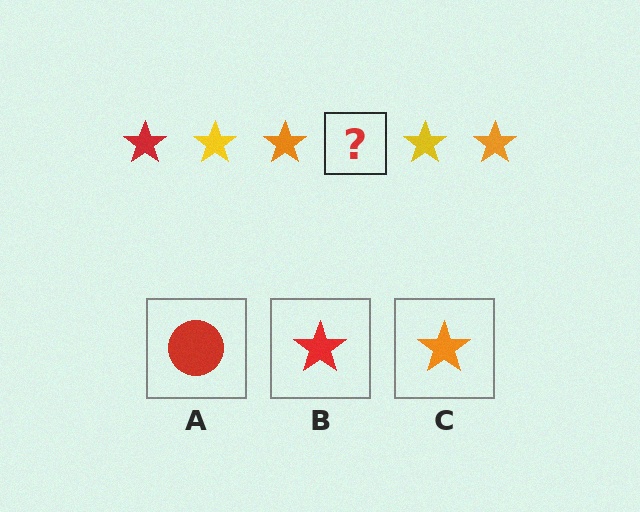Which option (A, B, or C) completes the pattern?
B.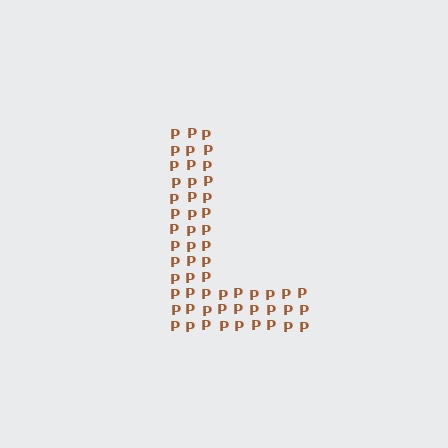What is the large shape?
The large shape is the letter L.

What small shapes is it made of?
It is made of small letter P's.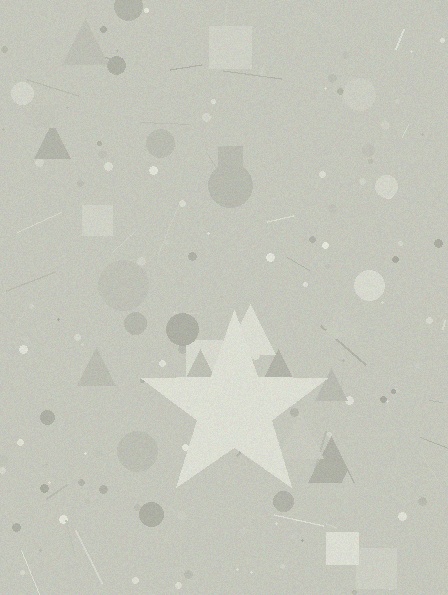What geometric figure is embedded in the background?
A star is embedded in the background.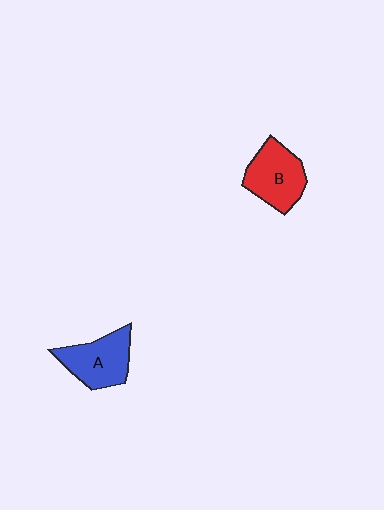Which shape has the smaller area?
Shape A (blue).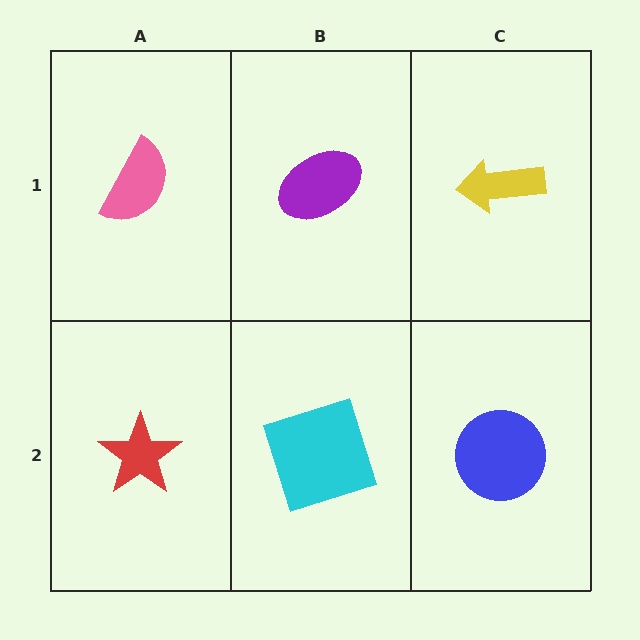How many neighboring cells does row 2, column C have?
2.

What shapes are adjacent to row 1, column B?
A cyan square (row 2, column B), a pink semicircle (row 1, column A), a yellow arrow (row 1, column C).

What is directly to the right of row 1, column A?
A purple ellipse.